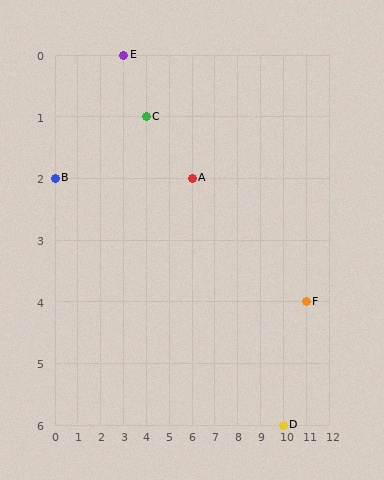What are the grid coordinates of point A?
Point A is at grid coordinates (6, 2).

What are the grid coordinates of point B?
Point B is at grid coordinates (0, 2).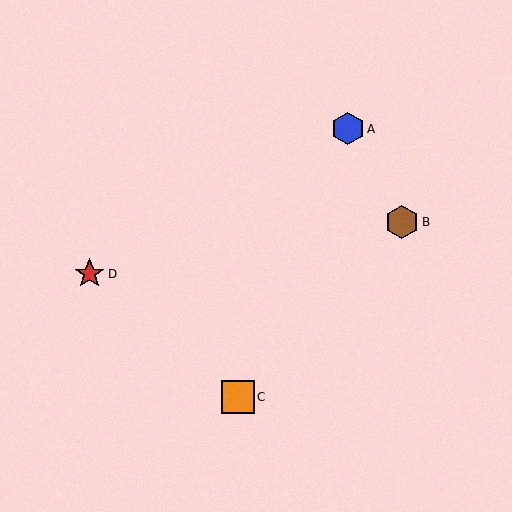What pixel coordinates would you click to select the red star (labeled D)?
Click at (89, 274) to select the red star D.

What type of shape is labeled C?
Shape C is an orange square.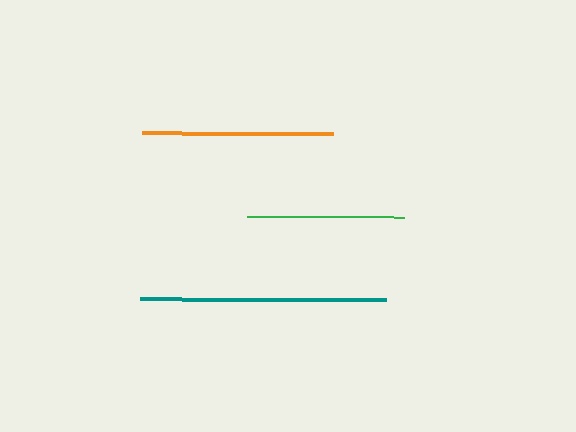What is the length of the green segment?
The green segment is approximately 157 pixels long.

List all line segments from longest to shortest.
From longest to shortest: teal, orange, green.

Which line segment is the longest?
The teal line is the longest at approximately 247 pixels.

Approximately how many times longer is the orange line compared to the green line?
The orange line is approximately 1.2 times the length of the green line.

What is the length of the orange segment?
The orange segment is approximately 191 pixels long.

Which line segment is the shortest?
The green line is the shortest at approximately 157 pixels.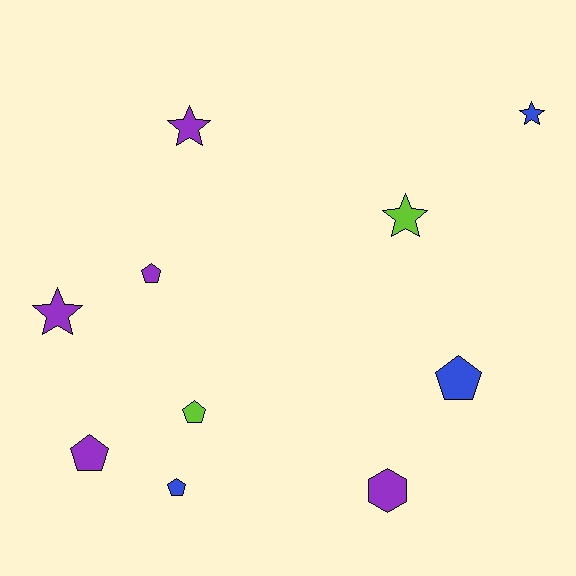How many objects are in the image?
There are 10 objects.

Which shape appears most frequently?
Pentagon, with 5 objects.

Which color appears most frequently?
Purple, with 5 objects.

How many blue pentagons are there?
There are 2 blue pentagons.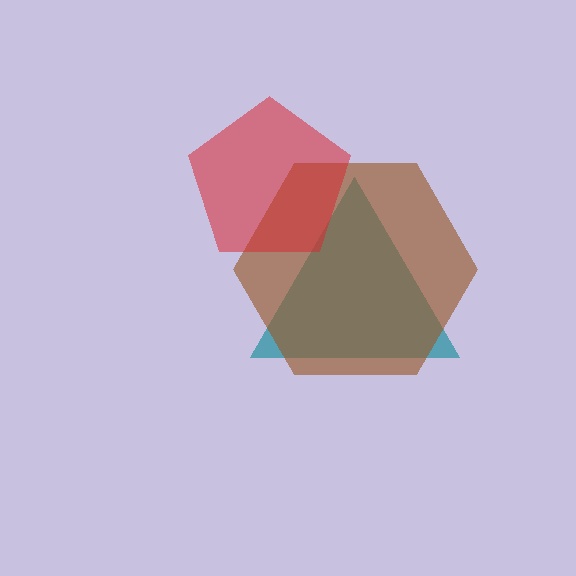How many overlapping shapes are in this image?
There are 3 overlapping shapes in the image.